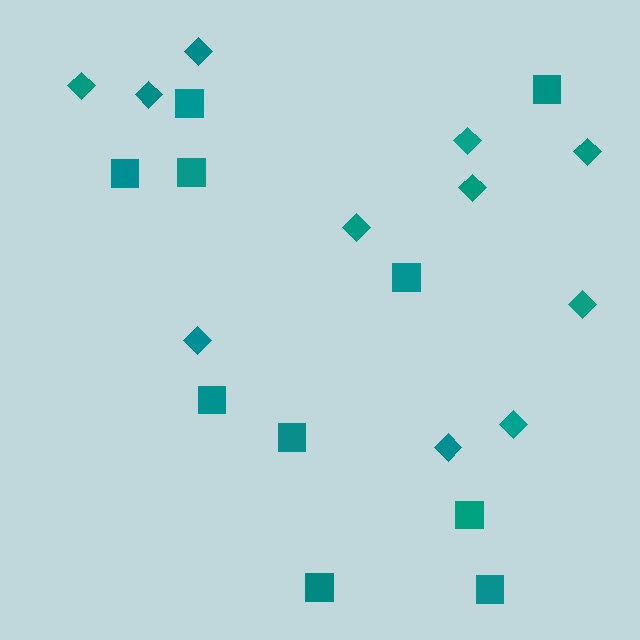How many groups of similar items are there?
There are 2 groups: one group of squares (10) and one group of diamonds (11).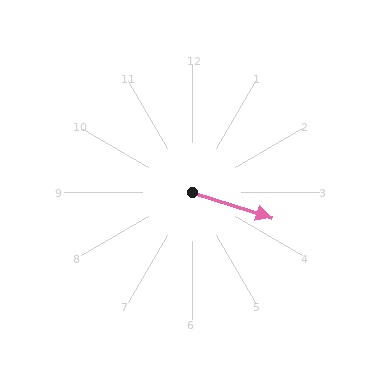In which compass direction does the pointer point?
East.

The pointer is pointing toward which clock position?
Roughly 4 o'clock.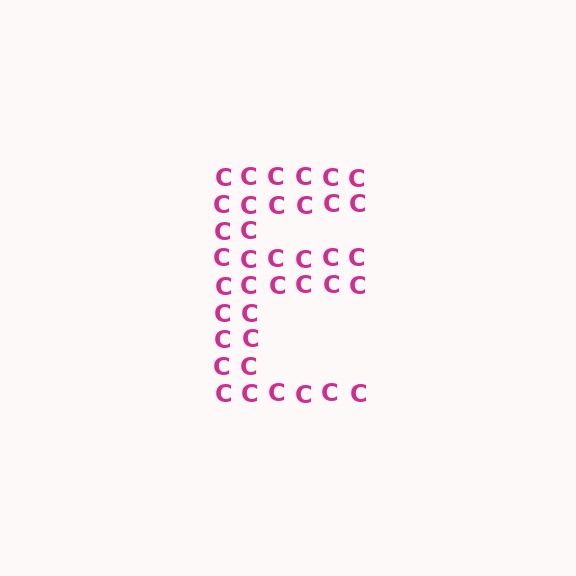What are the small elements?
The small elements are letter C's.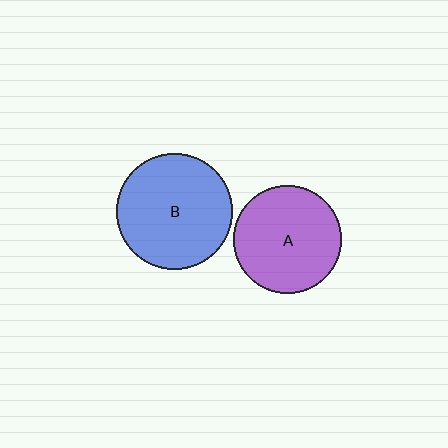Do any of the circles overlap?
No, none of the circles overlap.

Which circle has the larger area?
Circle B (blue).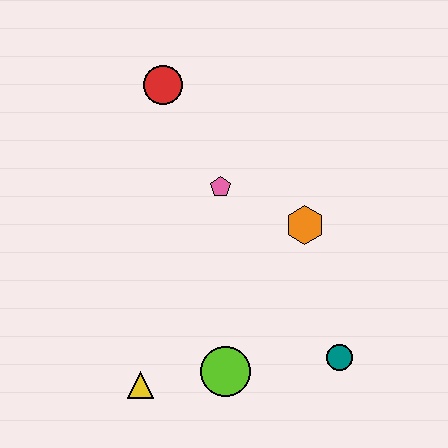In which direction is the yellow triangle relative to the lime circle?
The yellow triangle is to the left of the lime circle.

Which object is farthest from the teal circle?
The red circle is farthest from the teal circle.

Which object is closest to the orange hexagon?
The pink pentagon is closest to the orange hexagon.